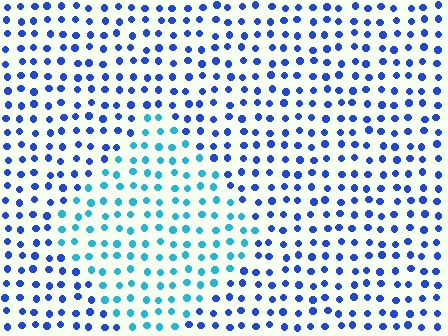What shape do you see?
I see a diamond.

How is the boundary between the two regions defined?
The boundary is defined purely by a slight shift in hue (about 38 degrees). Spacing, size, and orientation are identical on both sides.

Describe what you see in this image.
The image is filled with small blue elements in a uniform arrangement. A diamond-shaped region is visible where the elements are tinted to a slightly different hue, forming a subtle color boundary.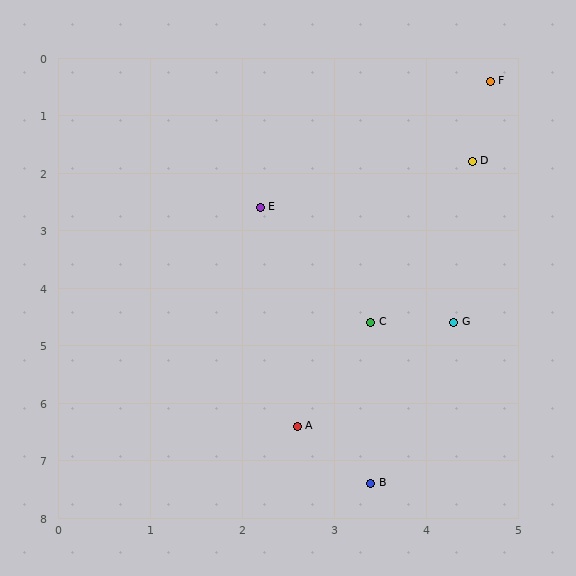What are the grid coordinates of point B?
Point B is at approximately (3.4, 7.4).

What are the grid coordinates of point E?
Point E is at approximately (2.2, 2.6).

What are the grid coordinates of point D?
Point D is at approximately (4.5, 1.8).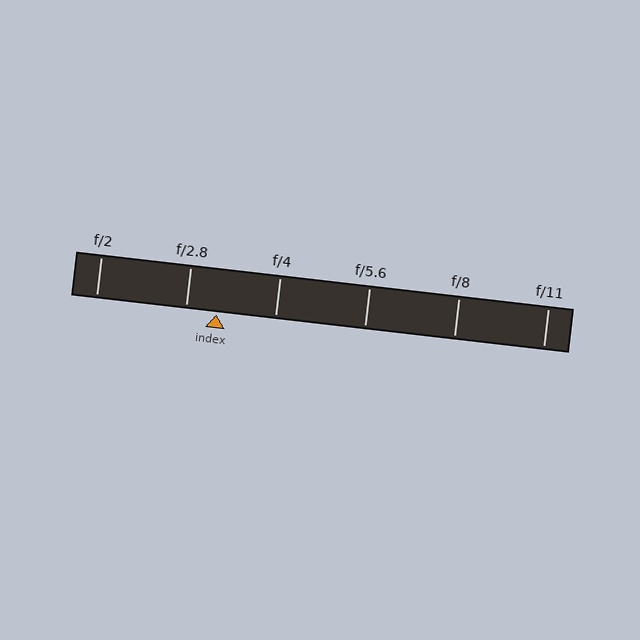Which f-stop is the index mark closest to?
The index mark is closest to f/2.8.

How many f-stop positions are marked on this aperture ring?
There are 6 f-stop positions marked.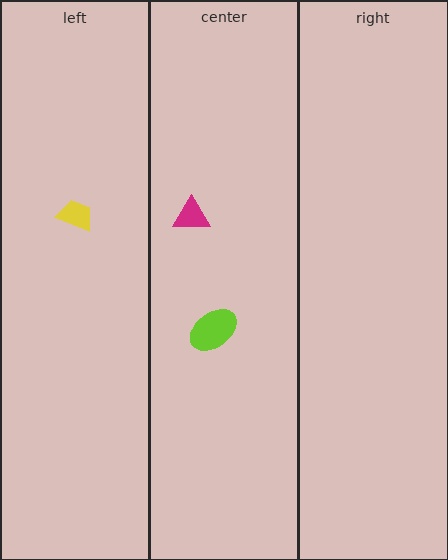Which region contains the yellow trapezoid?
The left region.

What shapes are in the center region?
The lime ellipse, the magenta triangle.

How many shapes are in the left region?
1.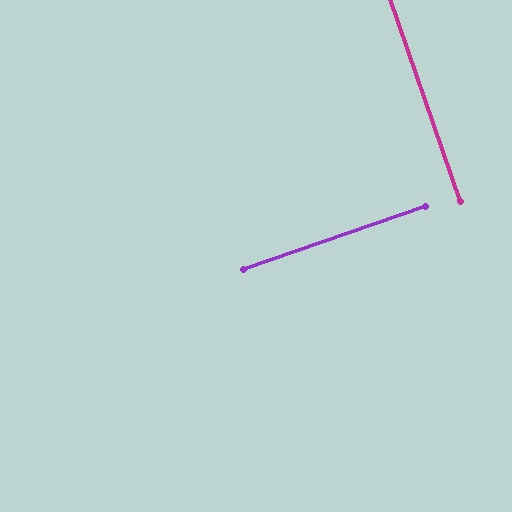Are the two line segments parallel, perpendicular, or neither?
Perpendicular — they meet at approximately 90°.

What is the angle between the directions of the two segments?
Approximately 90 degrees.